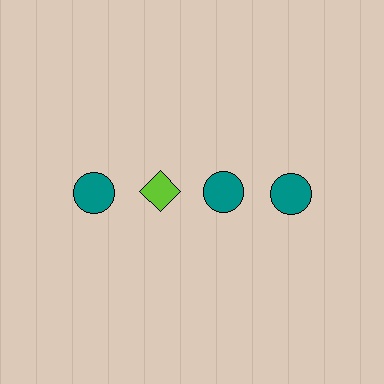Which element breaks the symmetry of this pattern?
The lime diamond in the top row, second from left column breaks the symmetry. All other shapes are teal circles.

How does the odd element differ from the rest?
It differs in both color (lime instead of teal) and shape (diamond instead of circle).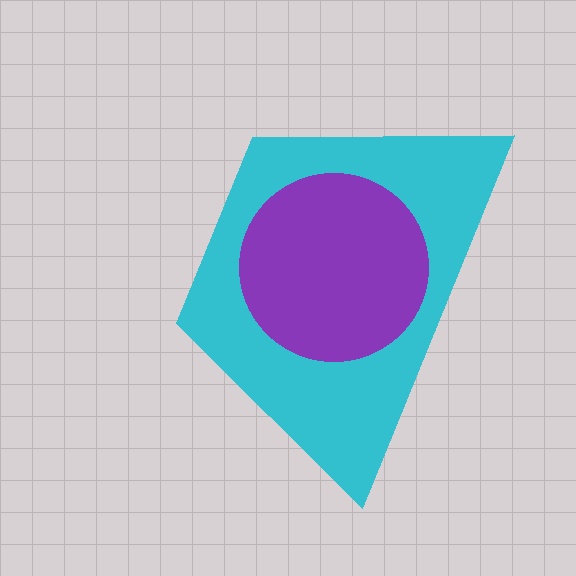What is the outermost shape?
The cyan trapezoid.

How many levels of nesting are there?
2.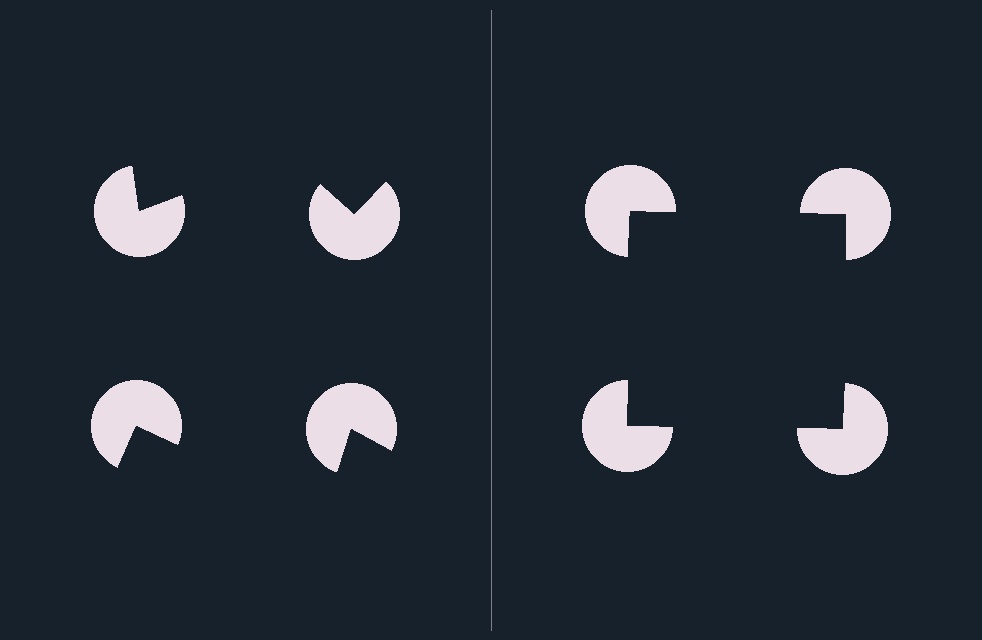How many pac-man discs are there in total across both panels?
8 — 4 on each side.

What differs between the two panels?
The pac-man discs are positioned identically on both sides; only the wedge orientations differ. On the right they align to a square; on the left they are misaligned.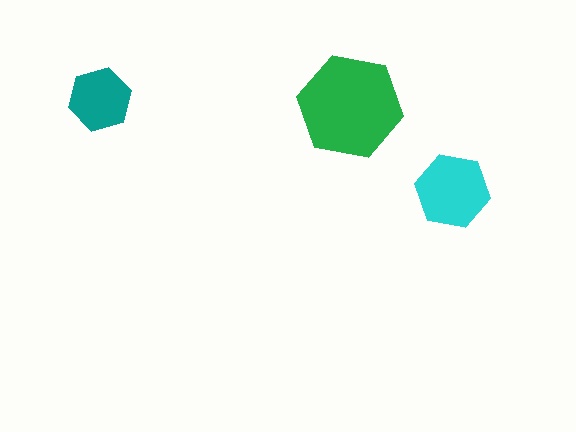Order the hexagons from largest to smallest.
the green one, the cyan one, the teal one.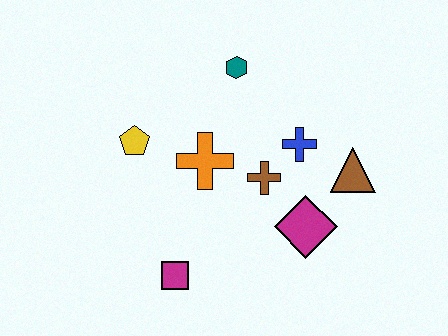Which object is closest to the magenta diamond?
The brown cross is closest to the magenta diamond.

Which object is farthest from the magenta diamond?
The yellow pentagon is farthest from the magenta diamond.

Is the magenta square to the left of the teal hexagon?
Yes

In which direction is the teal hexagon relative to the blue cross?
The teal hexagon is above the blue cross.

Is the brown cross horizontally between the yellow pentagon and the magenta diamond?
Yes